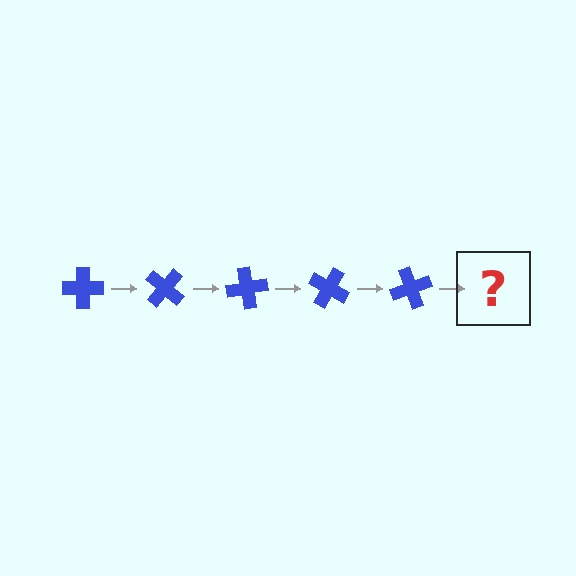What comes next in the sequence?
The next element should be a blue cross rotated 200 degrees.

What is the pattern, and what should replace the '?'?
The pattern is that the cross rotates 40 degrees each step. The '?' should be a blue cross rotated 200 degrees.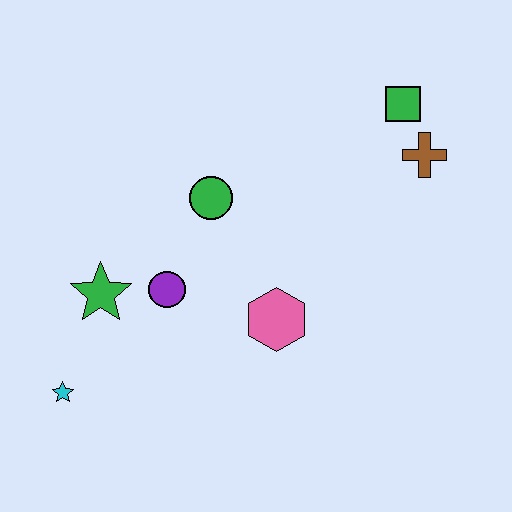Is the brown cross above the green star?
Yes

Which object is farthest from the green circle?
The cyan star is farthest from the green circle.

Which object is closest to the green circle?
The purple circle is closest to the green circle.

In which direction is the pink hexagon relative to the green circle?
The pink hexagon is below the green circle.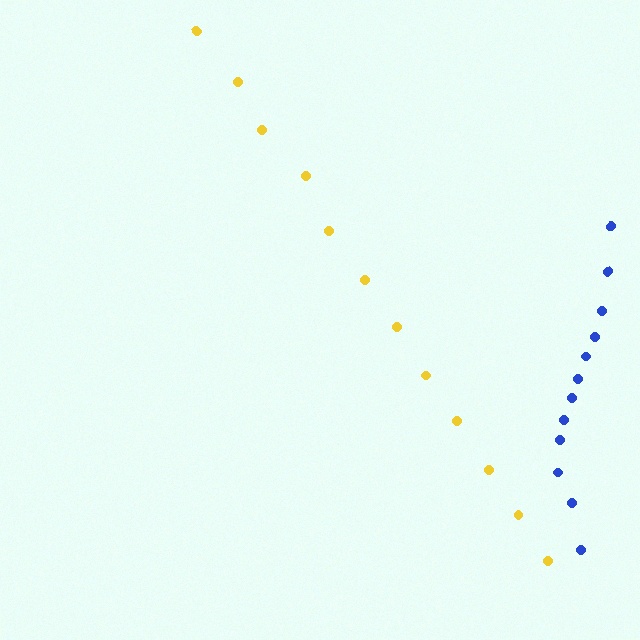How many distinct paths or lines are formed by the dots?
There are 2 distinct paths.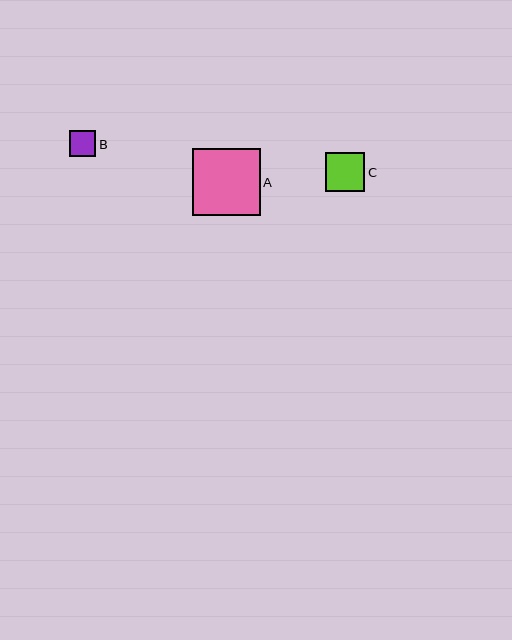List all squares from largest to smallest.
From largest to smallest: A, C, B.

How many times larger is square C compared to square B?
Square C is approximately 1.5 times the size of square B.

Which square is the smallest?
Square B is the smallest with a size of approximately 26 pixels.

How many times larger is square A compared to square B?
Square A is approximately 2.6 times the size of square B.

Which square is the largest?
Square A is the largest with a size of approximately 68 pixels.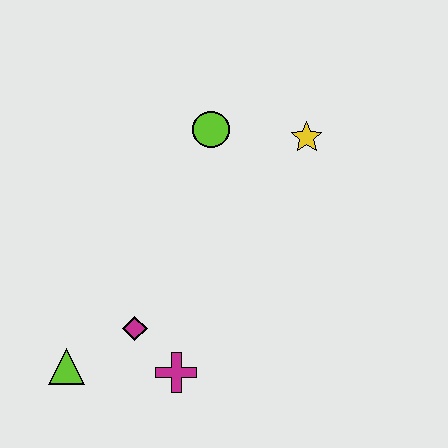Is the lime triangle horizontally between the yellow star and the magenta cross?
No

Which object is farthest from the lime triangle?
The yellow star is farthest from the lime triangle.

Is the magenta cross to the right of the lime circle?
No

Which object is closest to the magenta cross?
The magenta diamond is closest to the magenta cross.